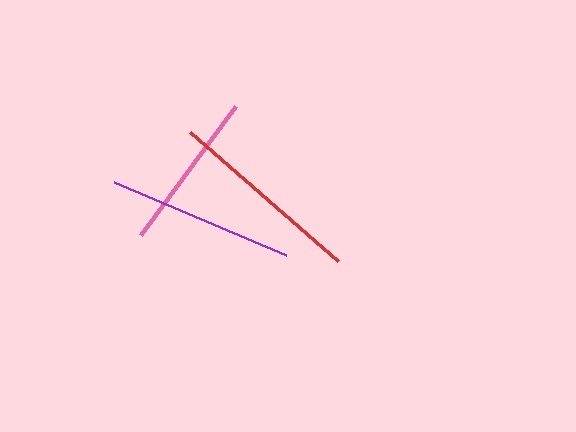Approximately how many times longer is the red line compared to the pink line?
The red line is approximately 1.2 times the length of the pink line.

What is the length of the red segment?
The red segment is approximately 196 pixels long.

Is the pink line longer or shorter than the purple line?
The purple line is longer than the pink line.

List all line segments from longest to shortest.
From longest to shortest: red, purple, pink.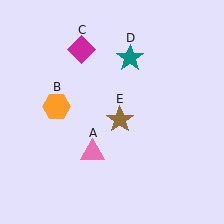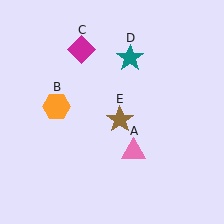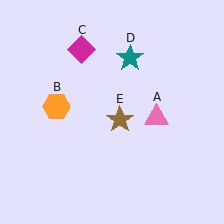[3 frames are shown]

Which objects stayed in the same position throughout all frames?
Orange hexagon (object B) and magenta diamond (object C) and teal star (object D) and brown star (object E) remained stationary.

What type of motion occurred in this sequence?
The pink triangle (object A) rotated counterclockwise around the center of the scene.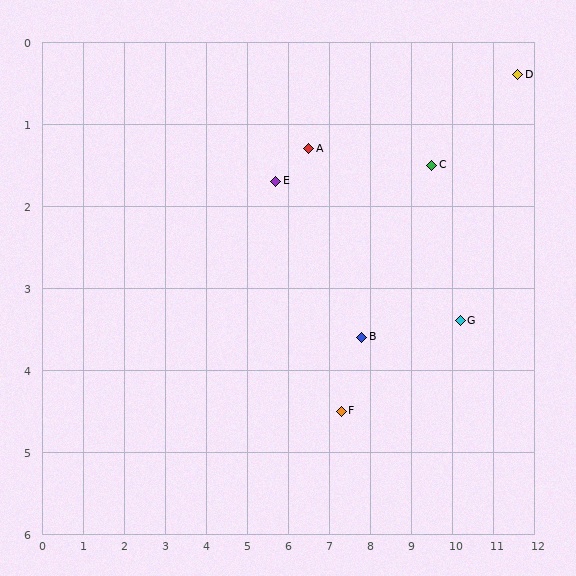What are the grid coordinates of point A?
Point A is at approximately (6.5, 1.3).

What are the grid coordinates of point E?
Point E is at approximately (5.7, 1.7).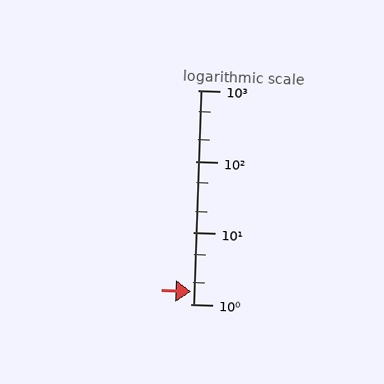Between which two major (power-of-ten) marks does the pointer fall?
The pointer is between 1 and 10.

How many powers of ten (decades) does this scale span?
The scale spans 3 decades, from 1 to 1000.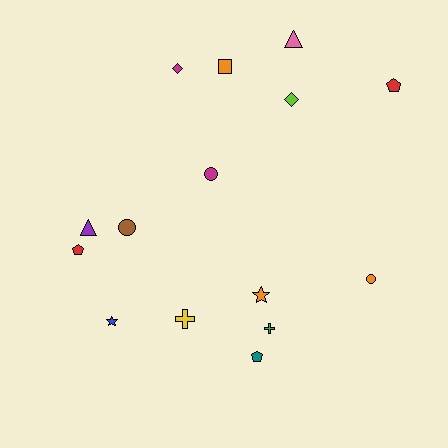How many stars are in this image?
There are 2 stars.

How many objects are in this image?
There are 15 objects.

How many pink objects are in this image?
There is 1 pink object.